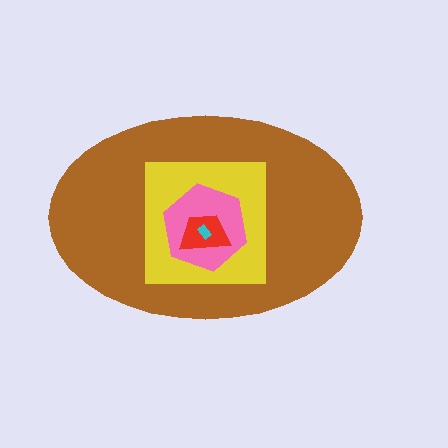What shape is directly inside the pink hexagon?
The red trapezoid.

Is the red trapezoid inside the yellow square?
Yes.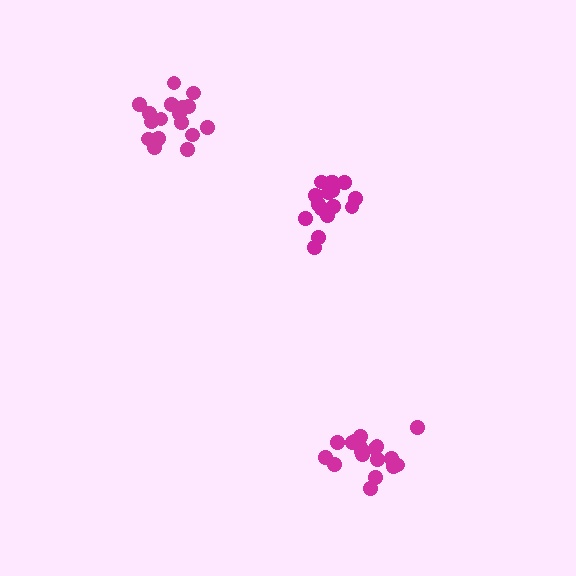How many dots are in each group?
Group 1: 17 dots, Group 2: 19 dots, Group 3: 16 dots (52 total).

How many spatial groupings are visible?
There are 3 spatial groupings.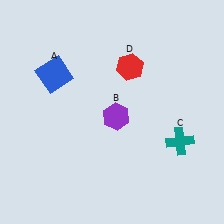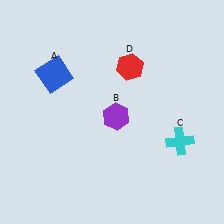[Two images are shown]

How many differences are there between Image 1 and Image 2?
There is 1 difference between the two images.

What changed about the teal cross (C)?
In Image 1, C is teal. In Image 2, it changed to cyan.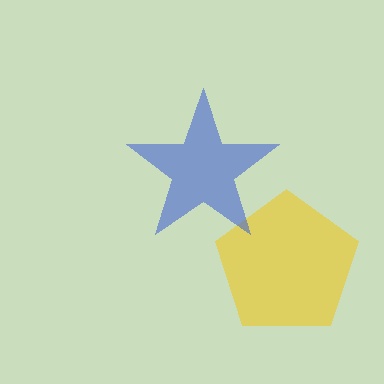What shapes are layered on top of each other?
The layered shapes are: a yellow pentagon, a blue star.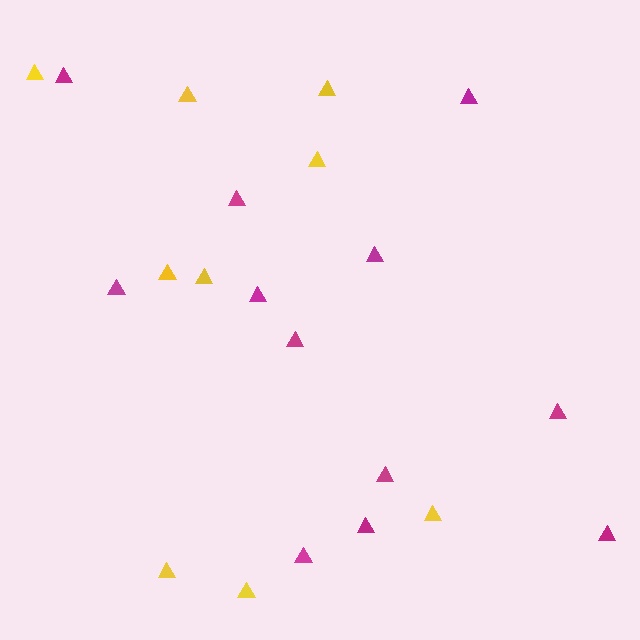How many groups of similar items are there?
There are 2 groups: one group of yellow triangles (9) and one group of magenta triangles (12).